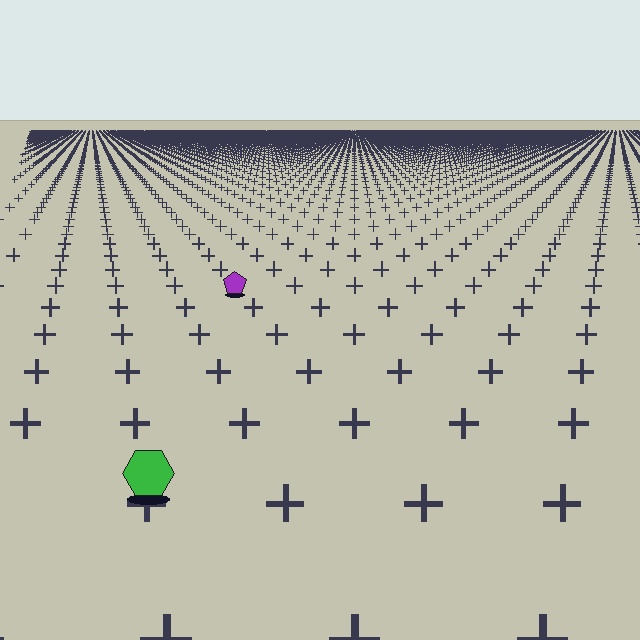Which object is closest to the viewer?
The green hexagon is closest. The texture marks near it are larger and more spread out.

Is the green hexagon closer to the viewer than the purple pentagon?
Yes. The green hexagon is closer — you can tell from the texture gradient: the ground texture is coarser near it.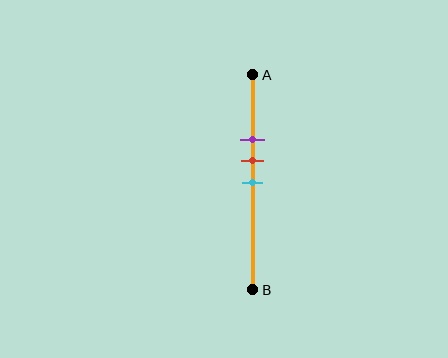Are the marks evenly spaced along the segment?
Yes, the marks are approximately evenly spaced.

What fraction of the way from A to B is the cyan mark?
The cyan mark is approximately 50% (0.5) of the way from A to B.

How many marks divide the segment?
There are 3 marks dividing the segment.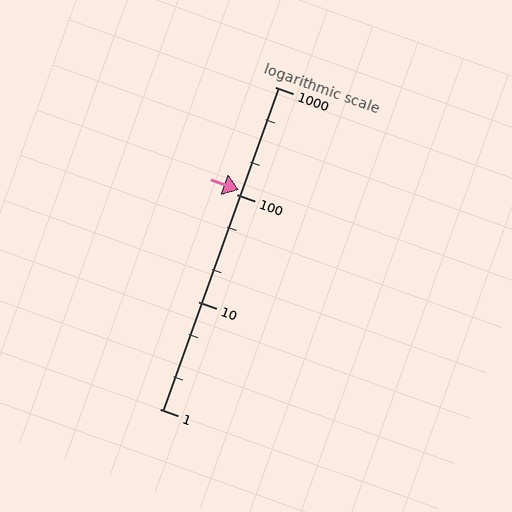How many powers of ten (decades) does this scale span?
The scale spans 3 decades, from 1 to 1000.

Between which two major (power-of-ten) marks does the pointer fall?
The pointer is between 100 and 1000.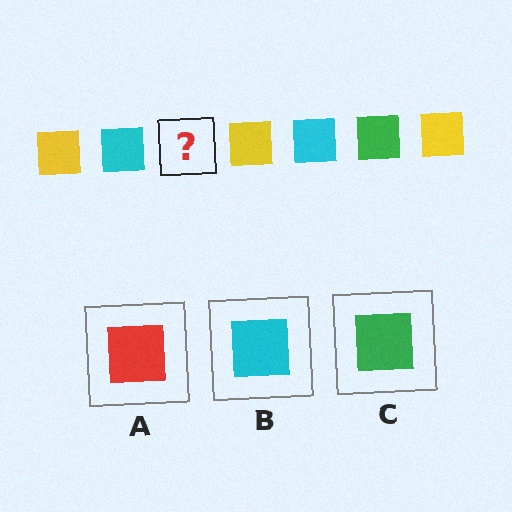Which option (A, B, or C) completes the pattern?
C.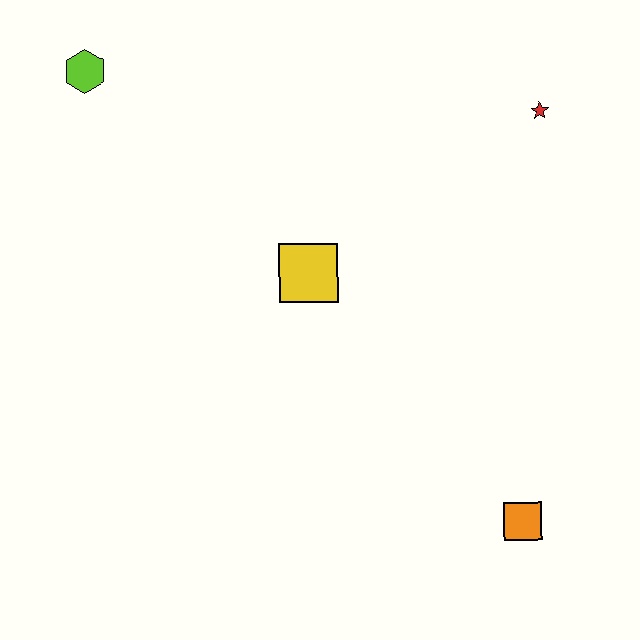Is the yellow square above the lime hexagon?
No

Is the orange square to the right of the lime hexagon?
Yes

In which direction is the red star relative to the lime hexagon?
The red star is to the right of the lime hexagon.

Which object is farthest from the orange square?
The lime hexagon is farthest from the orange square.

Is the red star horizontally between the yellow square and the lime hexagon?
No